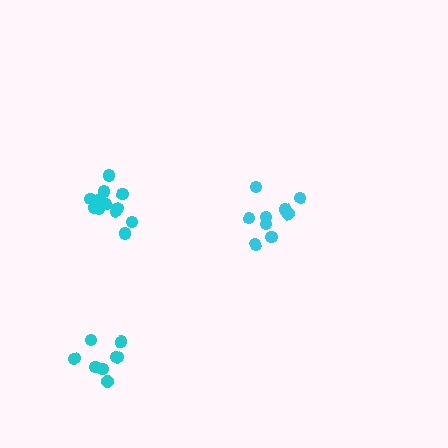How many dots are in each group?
Group 1: 12 dots, Group 2: 9 dots, Group 3: 8 dots (29 total).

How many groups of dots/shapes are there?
There are 3 groups.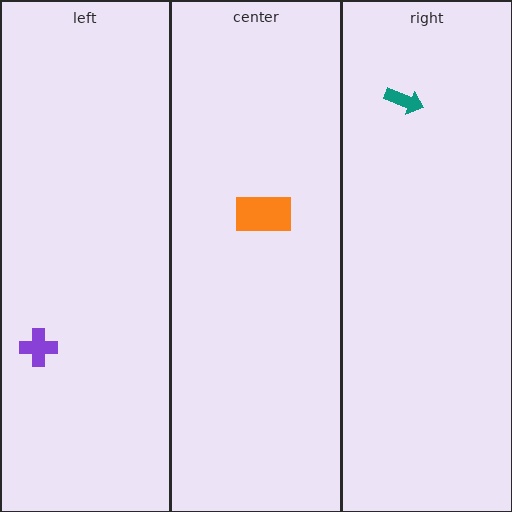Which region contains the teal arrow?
The right region.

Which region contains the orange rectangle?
The center region.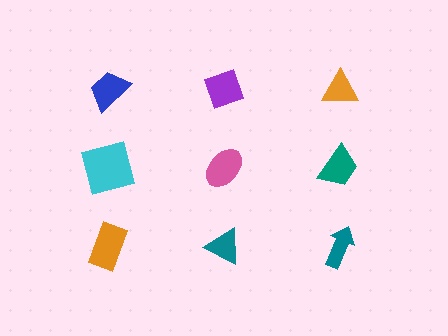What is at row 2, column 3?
A teal trapezoid.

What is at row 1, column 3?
An orange triangle.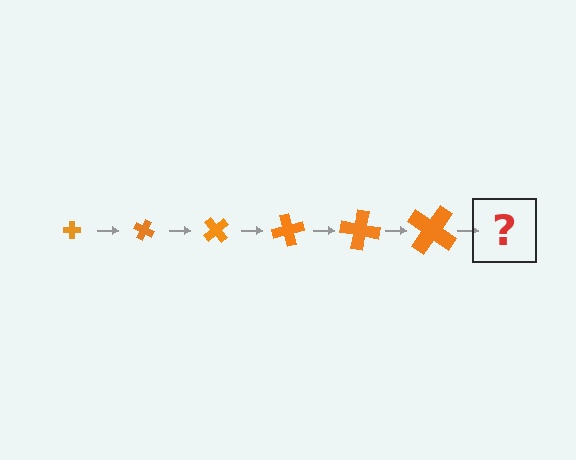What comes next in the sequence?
The next element should be a cross, larger than the previous one and rotated 150 degrees from the start.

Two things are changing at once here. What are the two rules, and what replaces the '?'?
The two rules are that the cross grows larger each step and it rotates 25 degrees each step. The '?' should be a cross, larger than the previous one and rotated 150 degrees from the start.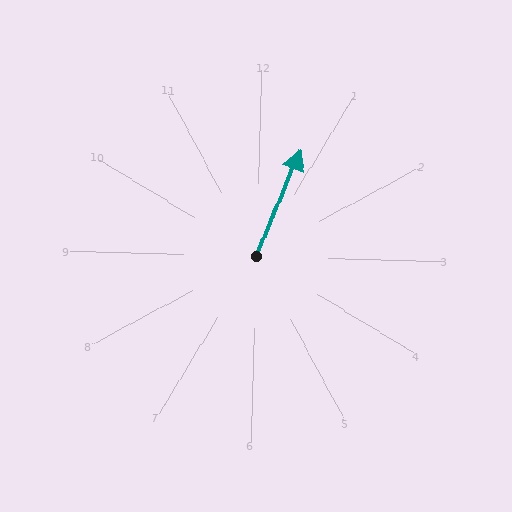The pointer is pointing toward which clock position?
Roughly 1 o'clock.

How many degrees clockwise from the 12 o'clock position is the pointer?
Approximately 21 degrees.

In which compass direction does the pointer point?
North.